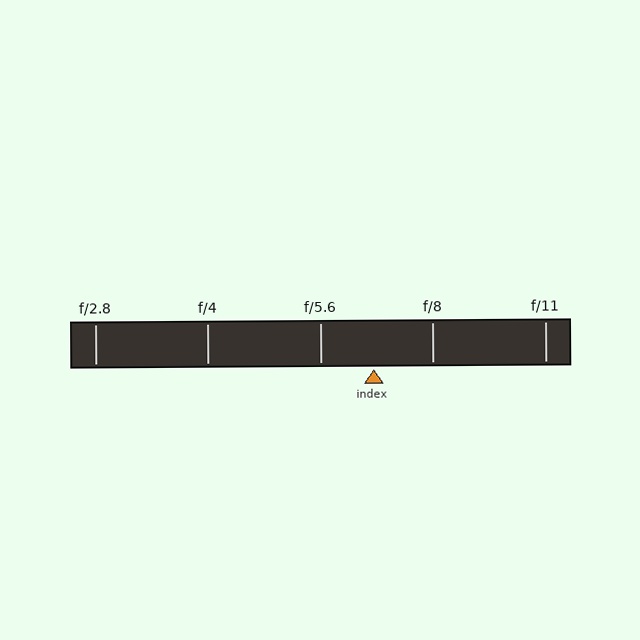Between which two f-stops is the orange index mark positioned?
The index mark is between f/5.6 and f/8.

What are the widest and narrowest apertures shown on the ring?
The widest aperture shown is f/2.8 and the narrowest is f/11.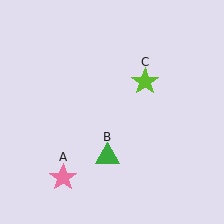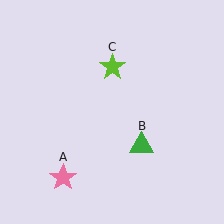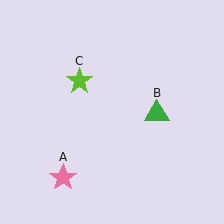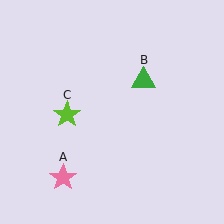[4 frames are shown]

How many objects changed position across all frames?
2 objects changed position: green triangle (object B), lime star (object C).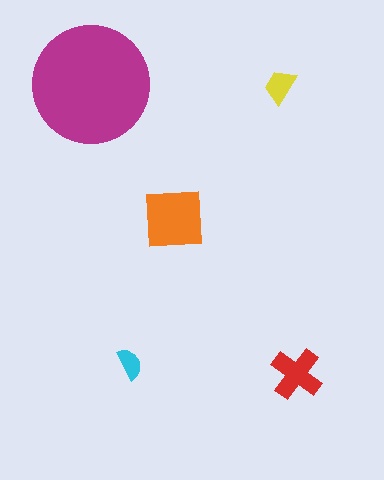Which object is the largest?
The magenta circle.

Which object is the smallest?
The cyan semicircle.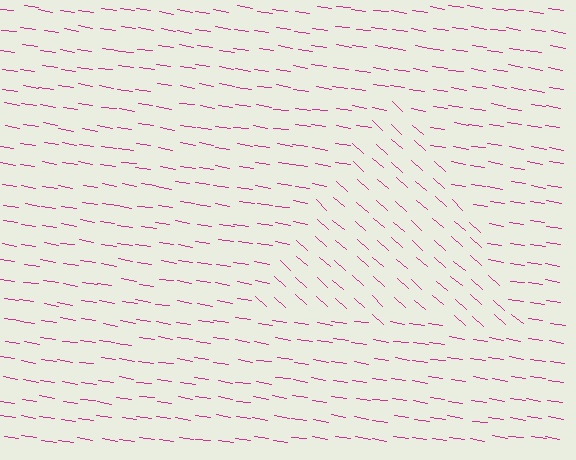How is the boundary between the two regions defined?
The boundary is defined purely by a change in line orientation (approximately 33 degrees difference). All lines are the same color and thickness.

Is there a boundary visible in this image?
Yes, there is a texture boundary formed by a change in line orientation.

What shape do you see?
I see a triangle.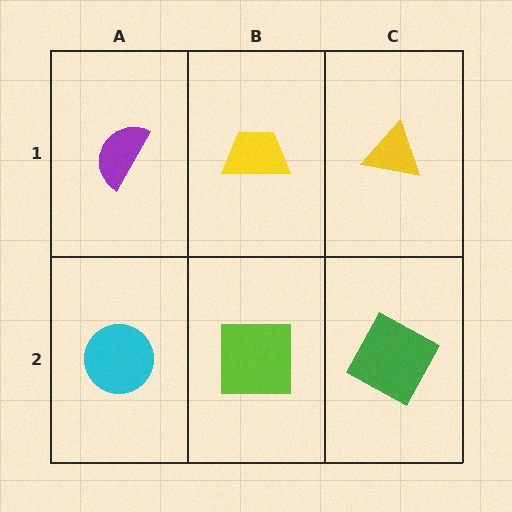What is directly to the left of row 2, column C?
A lime square.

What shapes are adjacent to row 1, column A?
A cyan circle (row 2, column A), a yellow trapezoid (row 1, column B).